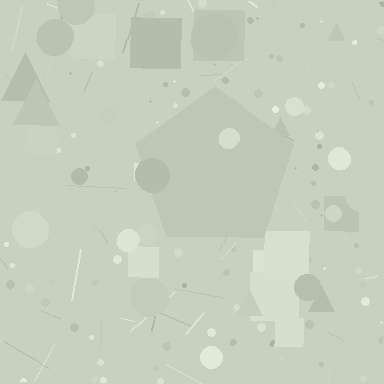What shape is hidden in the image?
A pentagon is hidden in the image.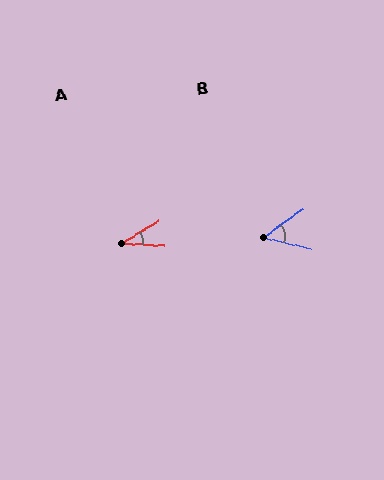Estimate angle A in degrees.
Approximately 34 degrees.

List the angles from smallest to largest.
A (34°), B (49°).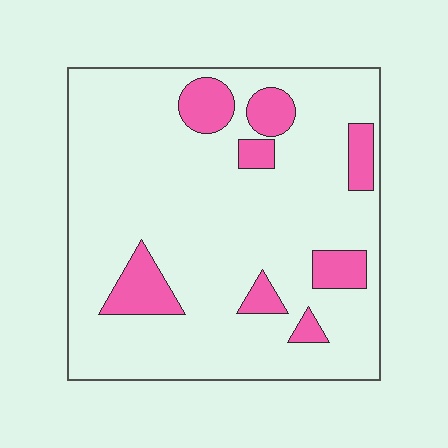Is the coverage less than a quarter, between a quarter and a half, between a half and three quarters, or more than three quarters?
Less than a quarter.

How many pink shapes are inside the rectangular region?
8.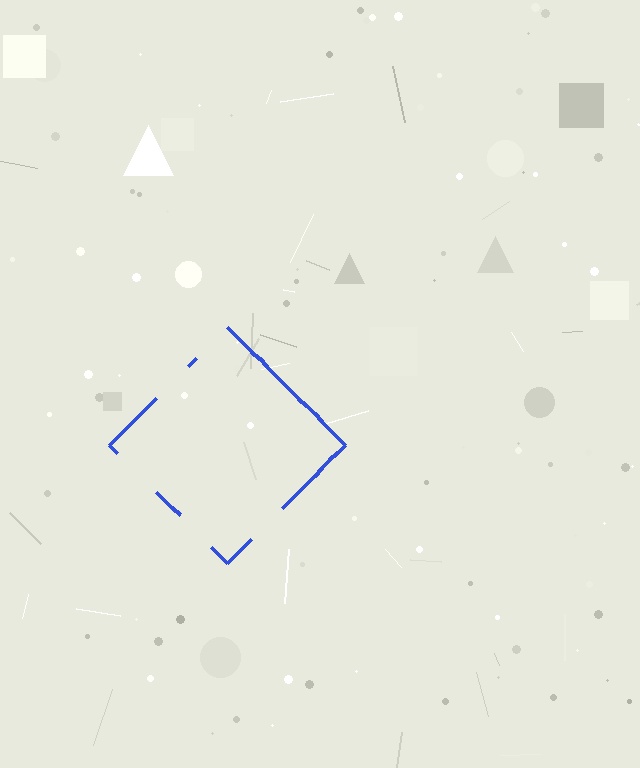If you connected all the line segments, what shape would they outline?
They would outline a diamond.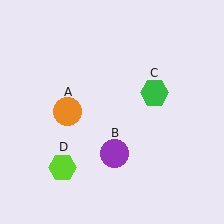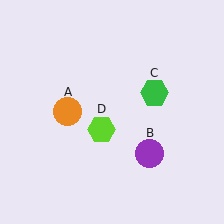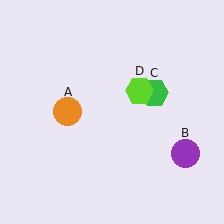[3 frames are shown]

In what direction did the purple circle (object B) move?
The purple circle (object B) moved right.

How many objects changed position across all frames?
2 objects changed position: purple circle (object B), lime hexagon (object D).